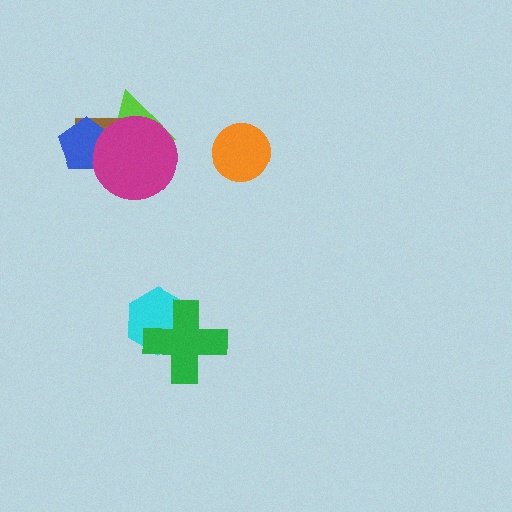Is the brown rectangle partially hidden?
Yes, it is partially covered by another shape.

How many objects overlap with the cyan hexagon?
1 object overlaps with the cyan hexagon.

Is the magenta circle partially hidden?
No, no other shape covers it.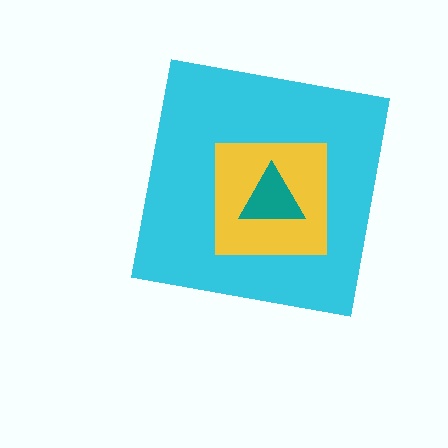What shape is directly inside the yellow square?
The teal triangle.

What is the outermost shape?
The cyan square.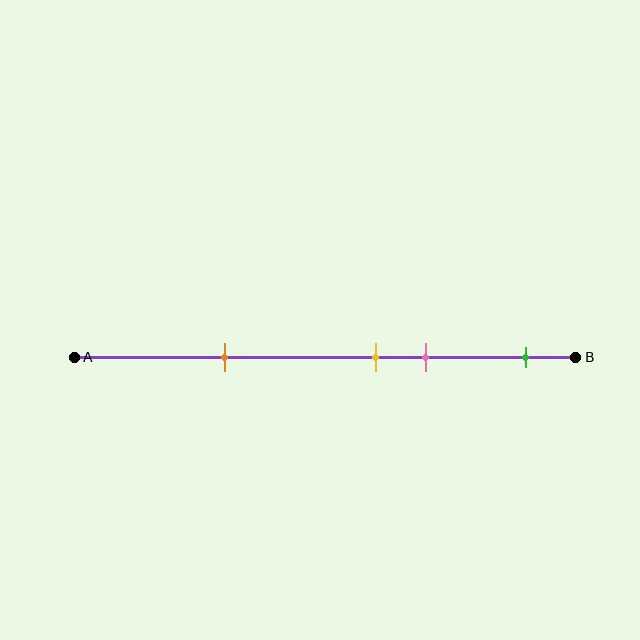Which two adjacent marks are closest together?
The yellow and pink marks are the closest adjacent pair.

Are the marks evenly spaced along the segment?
No, the marks are not evenly spaced.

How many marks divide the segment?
There are 4 marks dividing the segment.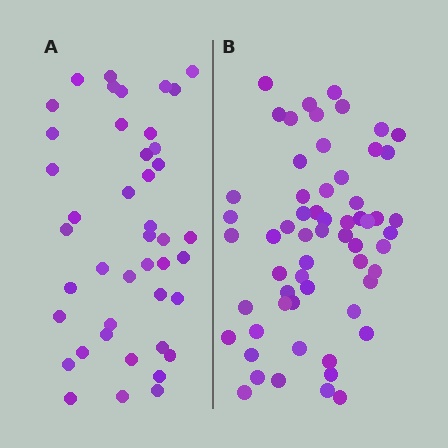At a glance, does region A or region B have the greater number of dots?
Region B (the right region) has more dots.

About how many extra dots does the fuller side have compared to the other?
Region B has approximately 15 more dots than region A.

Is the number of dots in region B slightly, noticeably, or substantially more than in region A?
Region B has noticeably more, but not dramatically so. The ratio is roughly 1.4 to 1.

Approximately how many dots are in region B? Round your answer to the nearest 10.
About 60 dots.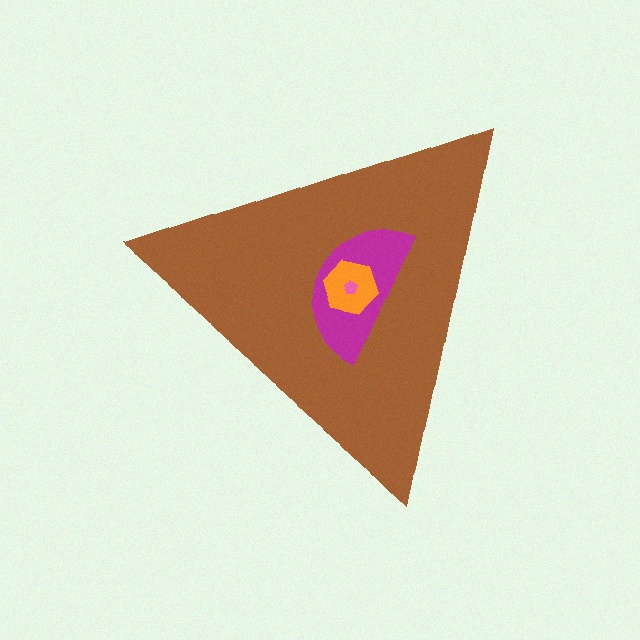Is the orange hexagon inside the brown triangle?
Yes.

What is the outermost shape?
The brown triangle.